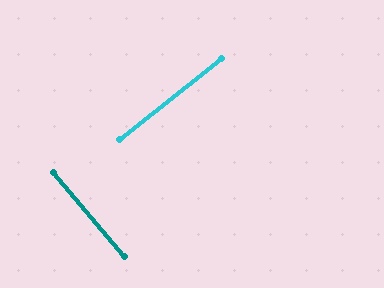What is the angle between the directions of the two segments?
Approximately 88 degrees.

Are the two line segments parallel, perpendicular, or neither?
Perpendicular — they meet at approximately 88°.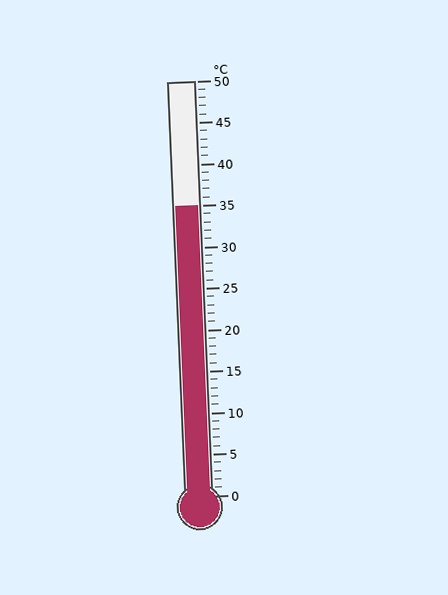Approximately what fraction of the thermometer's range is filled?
The thermometer is filled to approximately 70% of its range.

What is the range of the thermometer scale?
The thermometer scale ranges from 0°C to 50°C.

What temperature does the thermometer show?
The thermometer shows approximately 35°C.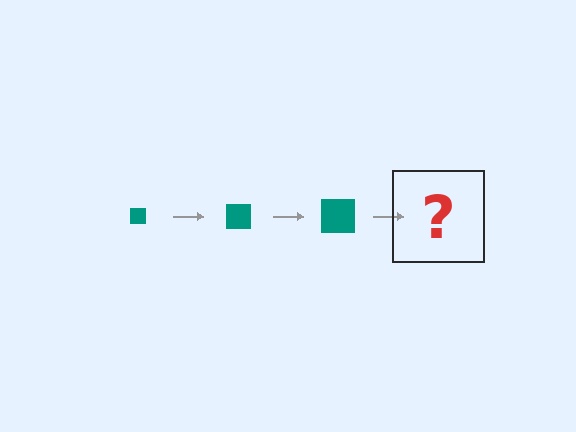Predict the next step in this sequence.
The next step is a teal square, larger than the previous one.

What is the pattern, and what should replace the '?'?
The pattern is that the square gets progressively larger each step. The '?' should be a teal square, larger than the previous one.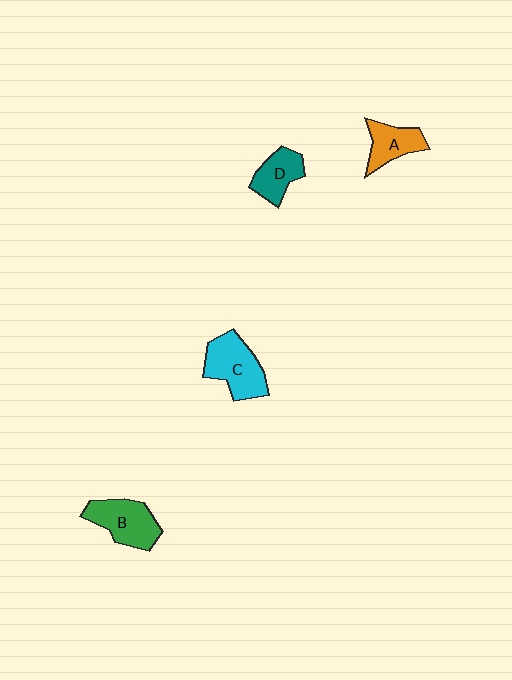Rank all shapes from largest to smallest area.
From largest to smallest: C (cyan), B (green), A (orange), D (teal).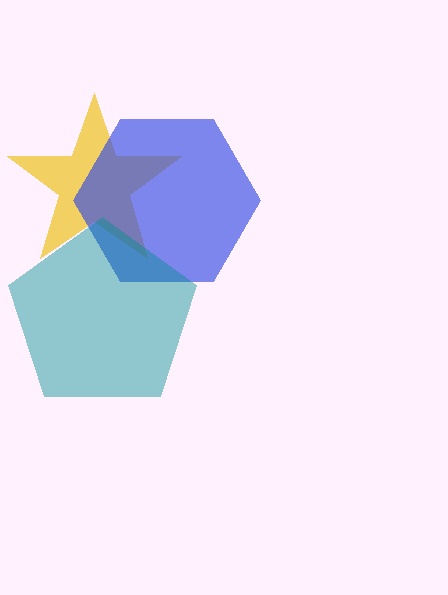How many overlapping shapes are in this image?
There are 3 overlapping shapes in the image.